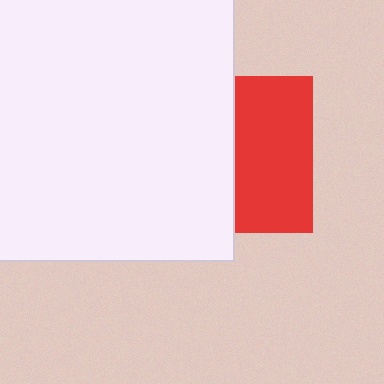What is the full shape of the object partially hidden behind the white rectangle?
The partially hidden object is a red square.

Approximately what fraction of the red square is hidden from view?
Roughly 51% of the red square is hidden behind the white rectangle.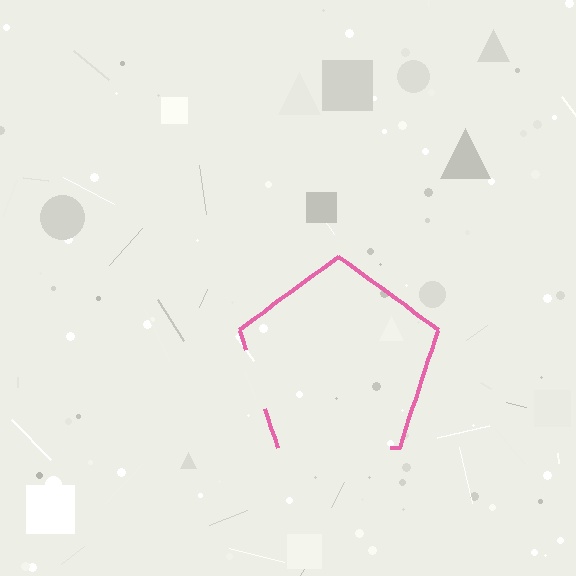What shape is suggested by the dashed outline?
The dashed outline suggests a pentagon.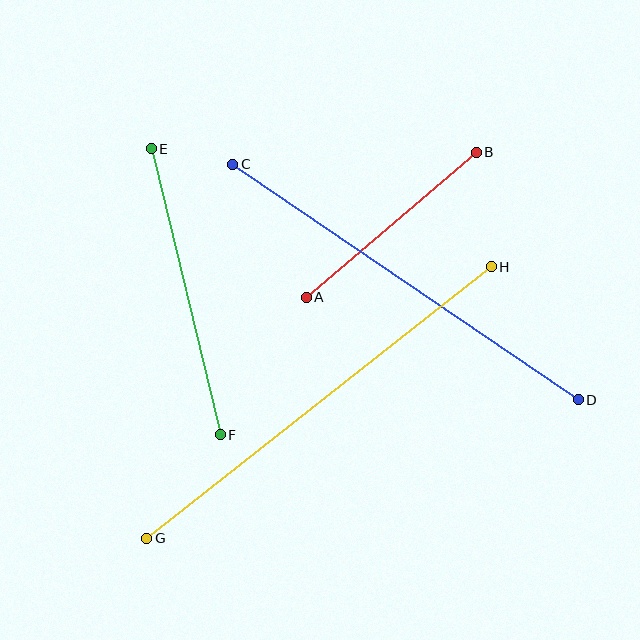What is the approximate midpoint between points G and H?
The midpoint is at approximately (319, 403) pixels.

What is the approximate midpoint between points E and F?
The midpoint is at approximately (186, 292) pixels.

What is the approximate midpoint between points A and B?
The midpoint is at approximately (391, 225) pixels.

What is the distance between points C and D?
The distance is approximately 418 pixels.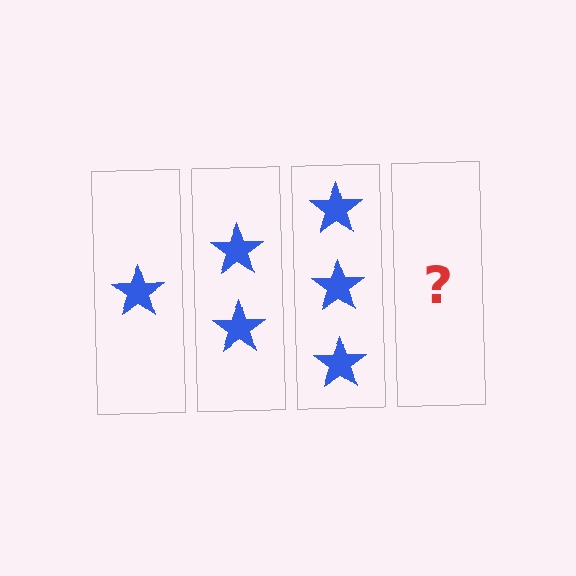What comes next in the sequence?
The next element should be 4 stars.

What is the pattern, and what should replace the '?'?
The pattern is that each step adds one more star. The '?' should be 4 stars.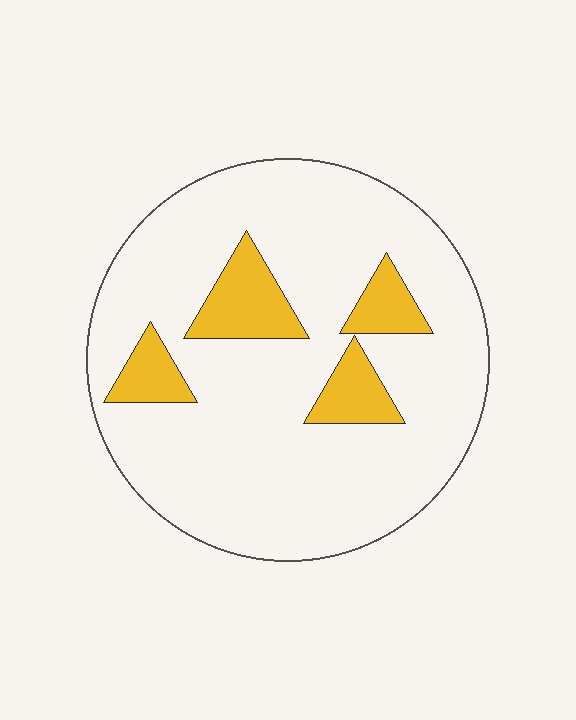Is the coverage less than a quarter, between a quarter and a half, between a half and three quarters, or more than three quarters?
Less than a quarter.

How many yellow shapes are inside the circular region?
4.